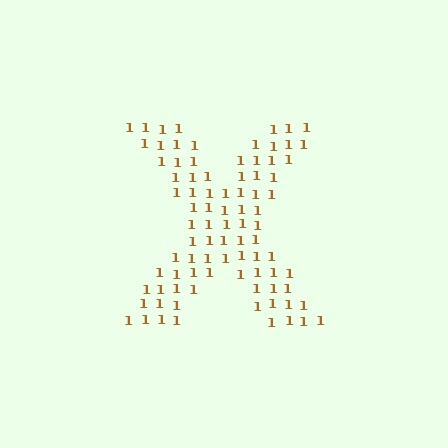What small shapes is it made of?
It is made of small digit 1's.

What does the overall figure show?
The overall figure shows the letter X.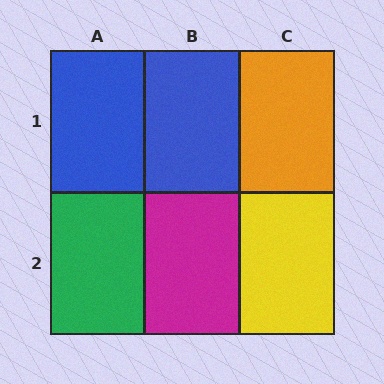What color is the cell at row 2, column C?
Yellow.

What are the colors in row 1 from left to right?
Blue, blue, orange.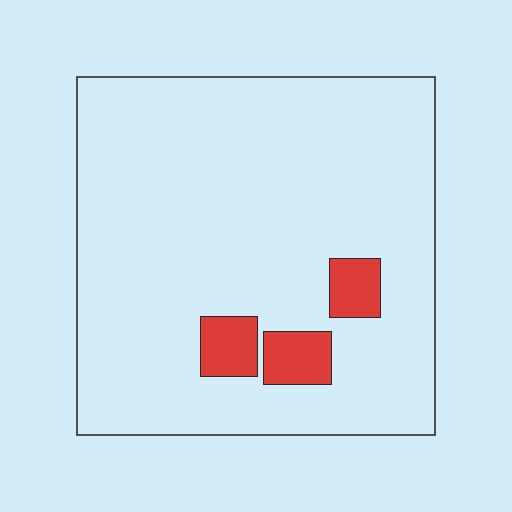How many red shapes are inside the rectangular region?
3.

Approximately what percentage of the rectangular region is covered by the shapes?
Approximately 10%.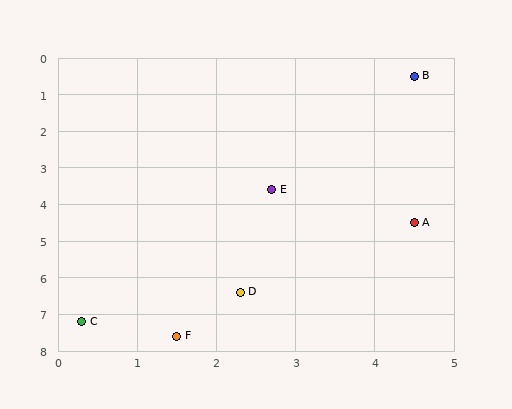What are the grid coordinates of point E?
Point E is at approximately (2.7, 3.6).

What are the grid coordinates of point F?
Point F is at approximately (1.5, 7.6).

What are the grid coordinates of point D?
Point D is at approximately (2.3, 6.4).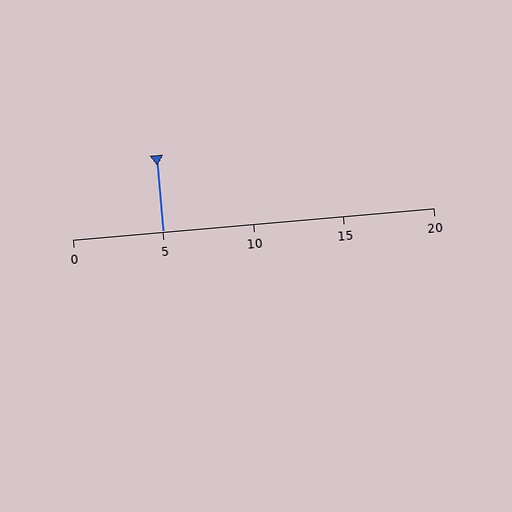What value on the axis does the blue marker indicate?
The marker indicates approximately 5.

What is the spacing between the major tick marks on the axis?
The major ticks are spaced 5 apart.